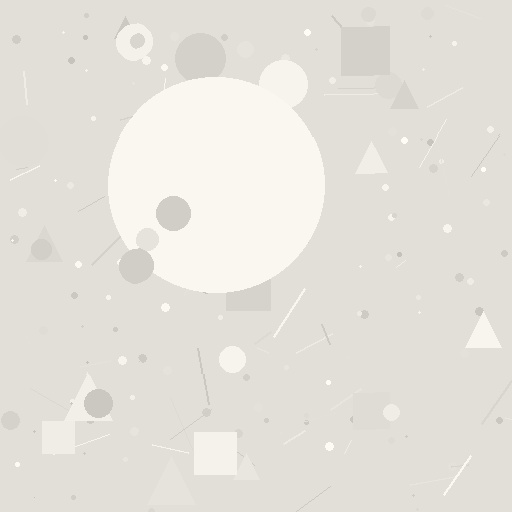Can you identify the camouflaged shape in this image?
The camouflaged shape is a circle.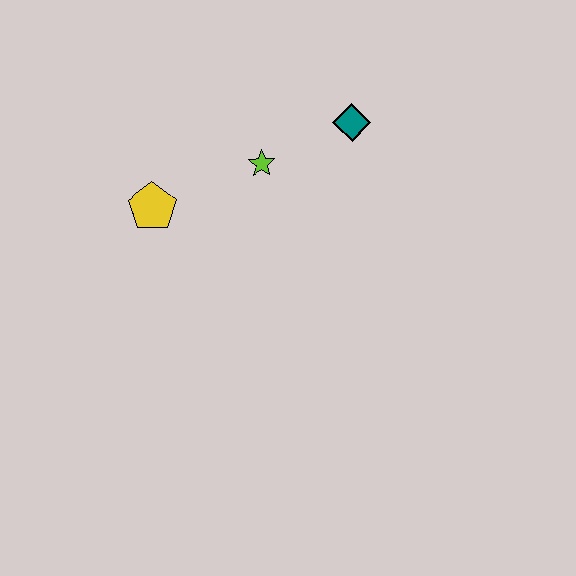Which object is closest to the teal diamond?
The lime star is closest to the teal diamond.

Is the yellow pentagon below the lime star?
Yes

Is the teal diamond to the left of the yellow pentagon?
No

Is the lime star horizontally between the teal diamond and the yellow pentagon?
Yes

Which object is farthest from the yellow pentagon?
The teal diamond is farthest from the yellow pentagon.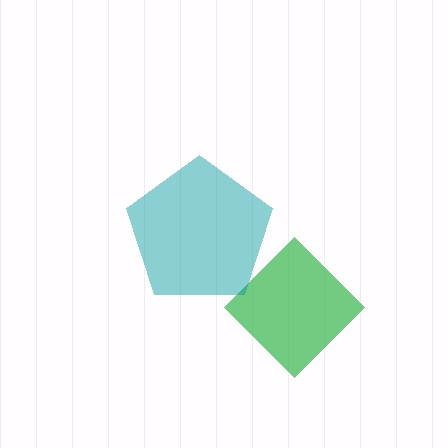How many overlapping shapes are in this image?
There are 2 overlapping shapes in the image.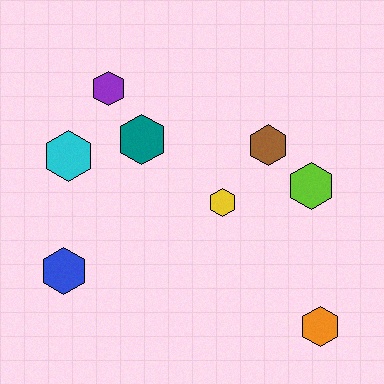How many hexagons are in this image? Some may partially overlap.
There are 8 hexagons.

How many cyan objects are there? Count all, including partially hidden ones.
There is 1 cyan object.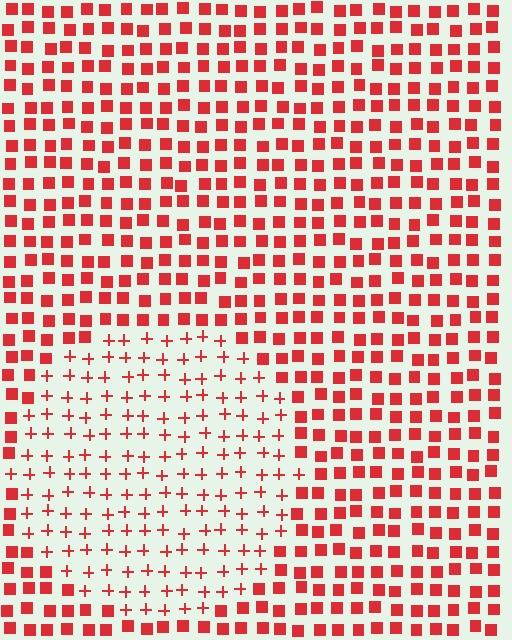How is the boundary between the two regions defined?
The boundary is defined by a change in element shape: plus signs inside vs. squares outside. All elements share the same color and spacing.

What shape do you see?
I see a circle.